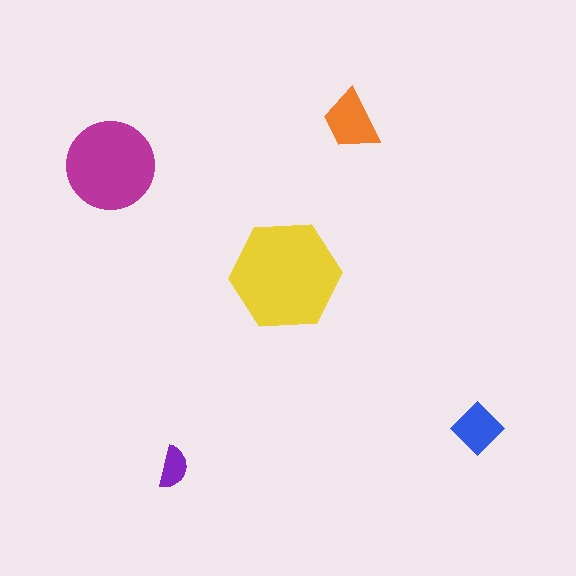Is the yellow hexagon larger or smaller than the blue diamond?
Larger.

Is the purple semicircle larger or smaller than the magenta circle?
Smaller.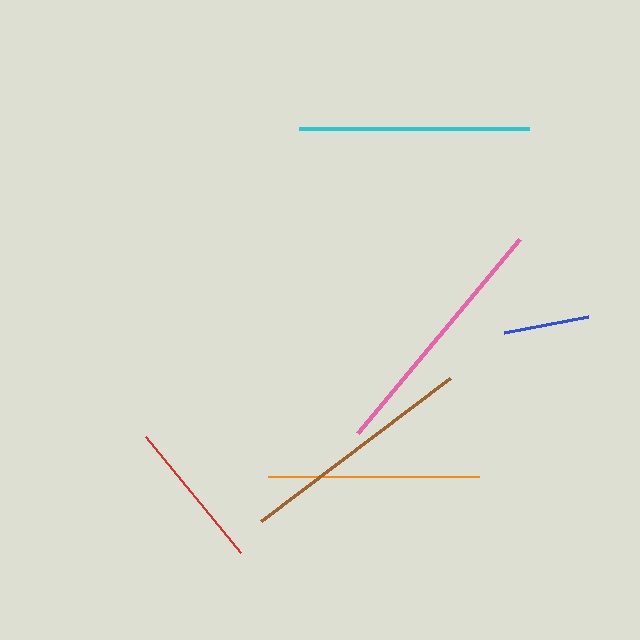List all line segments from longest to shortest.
From longest to shortest: pink, brown, cyan, orange, red, blue.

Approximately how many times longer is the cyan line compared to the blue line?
The cyan line is approximately 2.7 times the length of the blue line.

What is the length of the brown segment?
The brown segment is approximately 237 pixels long.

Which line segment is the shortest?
The blue line is the shortest at approximately 85 pixels.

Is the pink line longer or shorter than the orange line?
The pink line is longer than the orange line.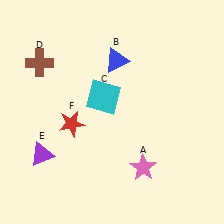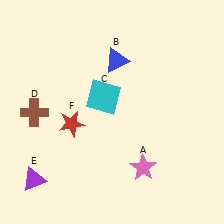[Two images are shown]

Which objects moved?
The objects that moved are: the brown cross (D), the purple triangle (E).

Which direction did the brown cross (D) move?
The brown cross (D) moved down.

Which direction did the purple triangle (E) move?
The purple triangle (E) moved down.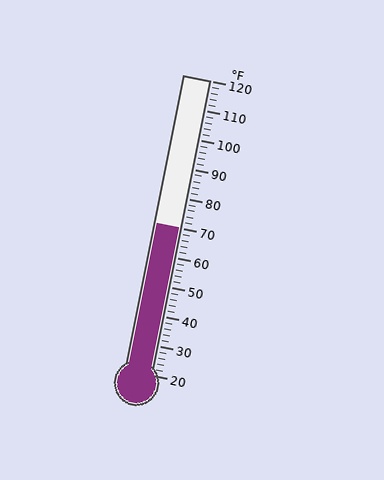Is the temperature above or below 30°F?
The temperature is above 30°F.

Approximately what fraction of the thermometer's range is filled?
The thermometer is filled to approximately 50% of its range.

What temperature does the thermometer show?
The thermometer shows approximately 70°F.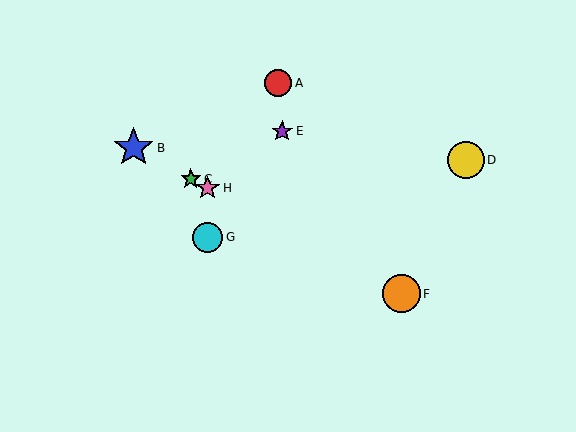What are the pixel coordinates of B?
Object B is at (134, 148).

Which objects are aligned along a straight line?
Objects B, C, F, H are aligned along a straight line.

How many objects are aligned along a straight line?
4 objects (B, C, F, H) are aligned along a straight line.